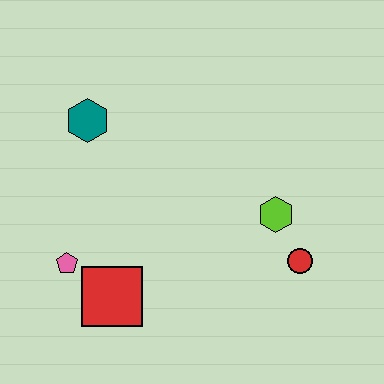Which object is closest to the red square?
The pink pentagon is closest to the red square.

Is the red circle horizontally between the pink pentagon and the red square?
No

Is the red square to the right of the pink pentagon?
Yes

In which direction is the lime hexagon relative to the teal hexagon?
The lime hexagon is to the right of the teal hexagon.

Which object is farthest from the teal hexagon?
The red circle is farthest from the teal hexagon.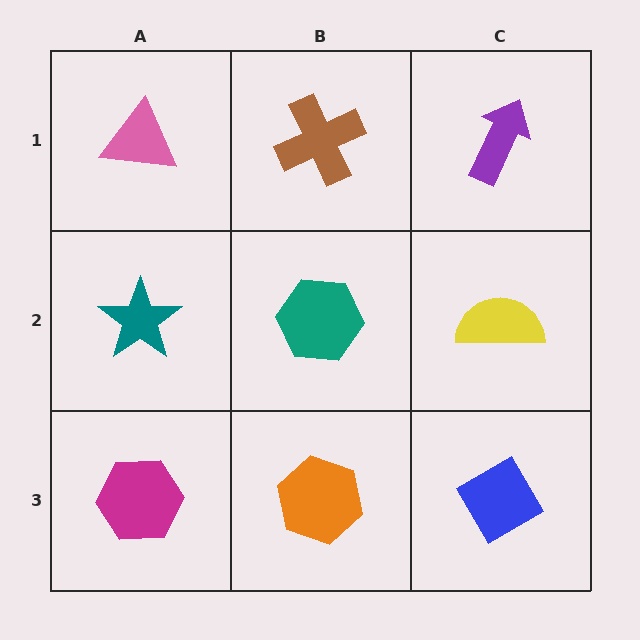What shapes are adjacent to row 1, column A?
A teal star (row 2, column A), a brown cross (row 1, column B).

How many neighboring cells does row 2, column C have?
3.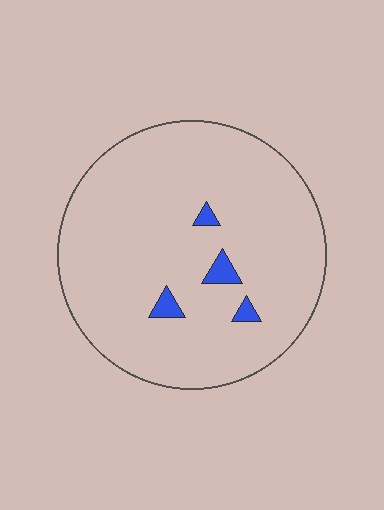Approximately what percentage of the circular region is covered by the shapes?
Approximately 5%.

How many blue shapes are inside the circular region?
4.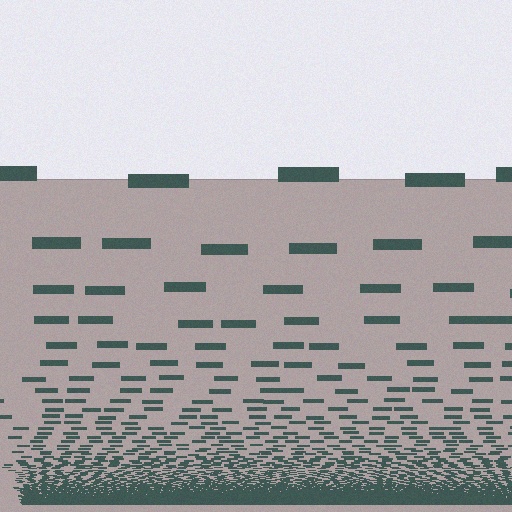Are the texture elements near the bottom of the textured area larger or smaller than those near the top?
Smaller. The gradient is inverted — elements near the bottom are smaller and denser.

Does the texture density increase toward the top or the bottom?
Density increases toward the bottom.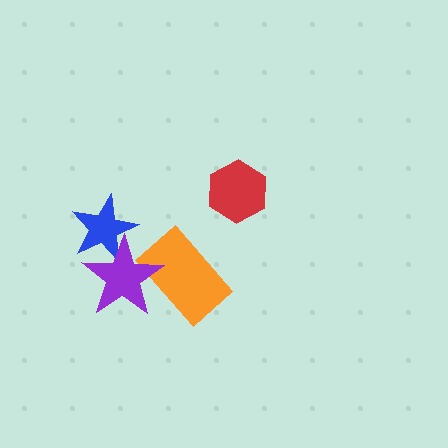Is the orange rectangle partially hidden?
Yes, it is partially covered by another shape.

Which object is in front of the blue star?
The purple star is in front of the blue star.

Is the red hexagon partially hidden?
No, no other shape covers it.